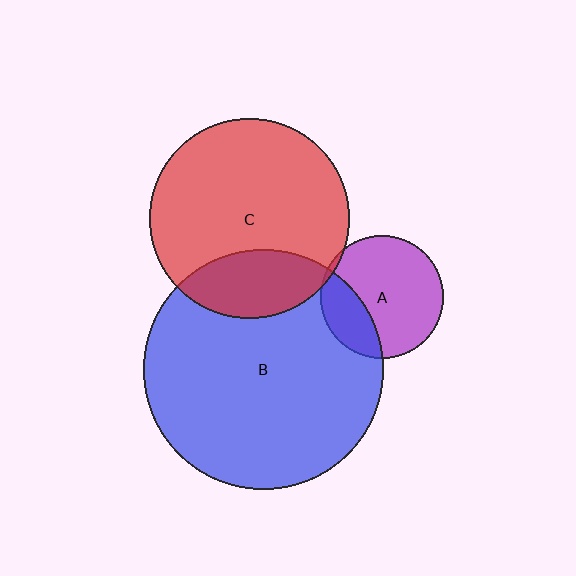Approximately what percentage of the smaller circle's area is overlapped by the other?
Approximately 25%.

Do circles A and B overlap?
Yes.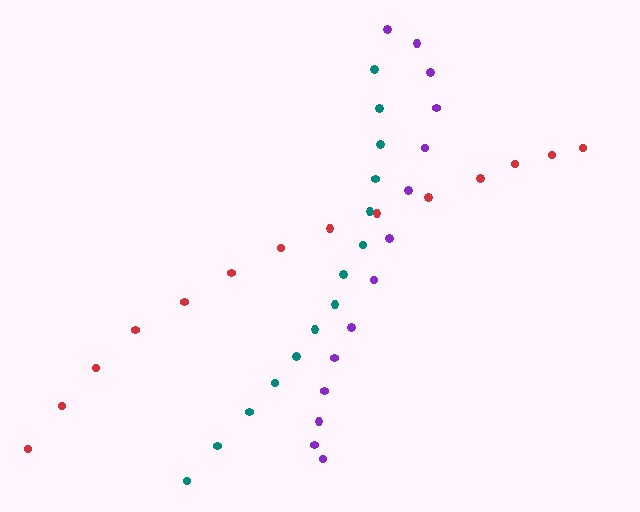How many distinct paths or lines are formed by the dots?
There are 3 distinct paths.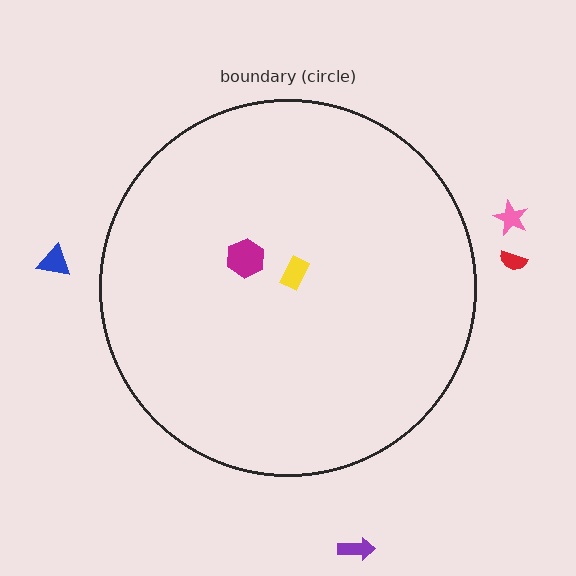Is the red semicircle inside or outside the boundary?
Outside.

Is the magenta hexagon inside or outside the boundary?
Inside.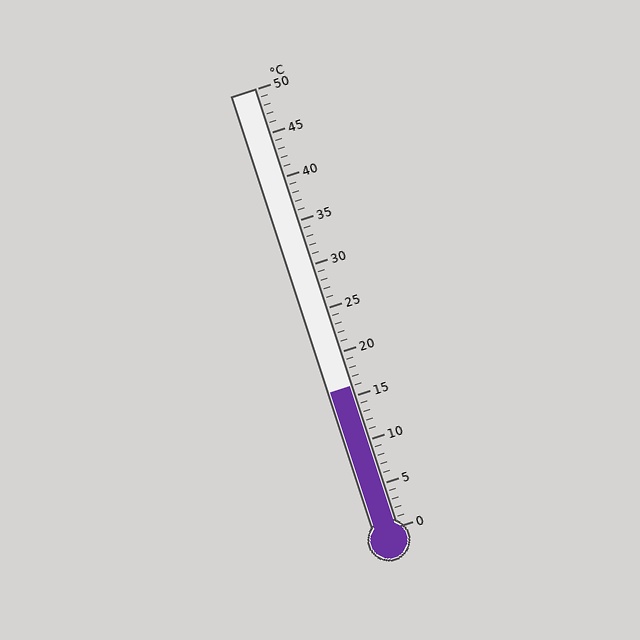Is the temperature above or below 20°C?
The temperature is below 20°C.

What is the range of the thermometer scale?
The thermometer scale ranges from 0°C to 50°C.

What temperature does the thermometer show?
The thermometer shows approximately 16°C.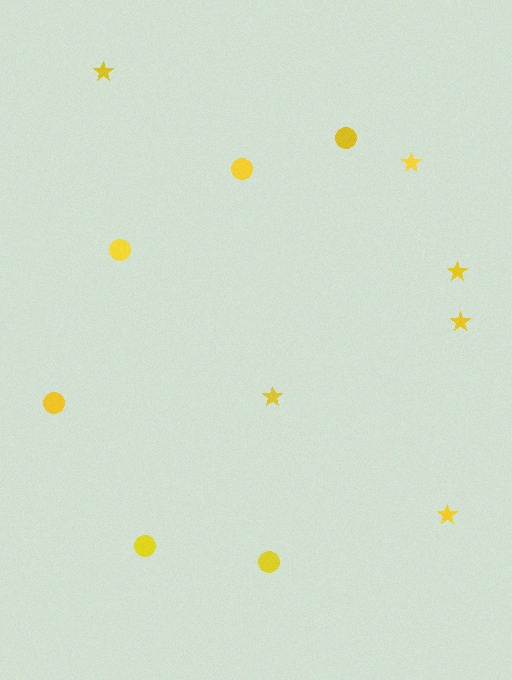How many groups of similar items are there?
There are 2 groups: one group of stars (6) and one group of circles (6).